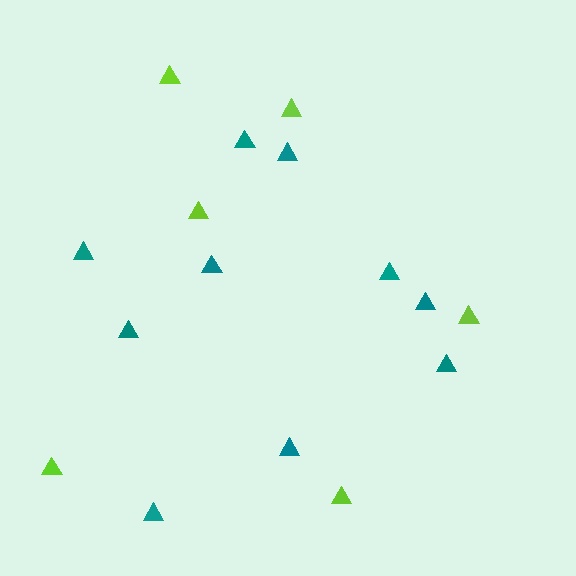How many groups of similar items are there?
There are 2 groups: one group of lime triangles (6) and one group of teal triangles (10).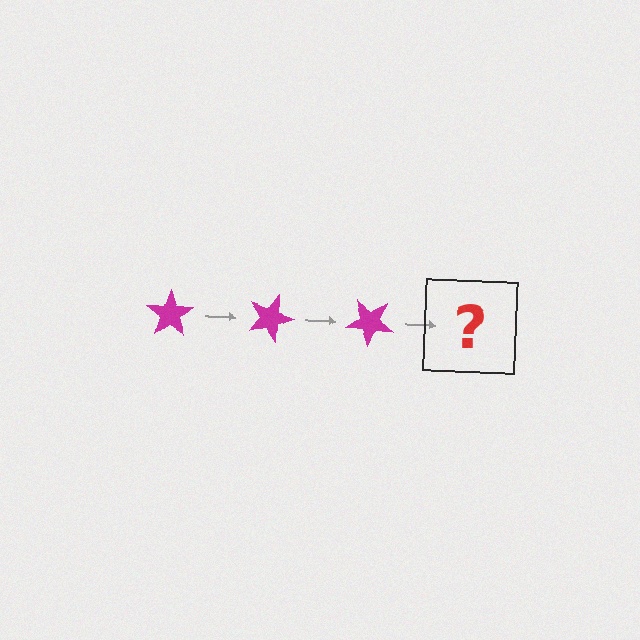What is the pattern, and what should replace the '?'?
The pattern is that the star rotates 20 degrees each step. The '?' should be a magenta star rotated 60 degrees.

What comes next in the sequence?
The next element should be a magenta star rotated 60 degrees.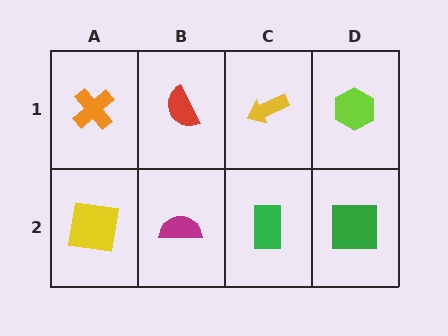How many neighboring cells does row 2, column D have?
2.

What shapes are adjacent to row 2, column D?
A lime hexagon (row 1, column D), a green rectangle (row 2, column C).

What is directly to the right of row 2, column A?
A magenta semicircle.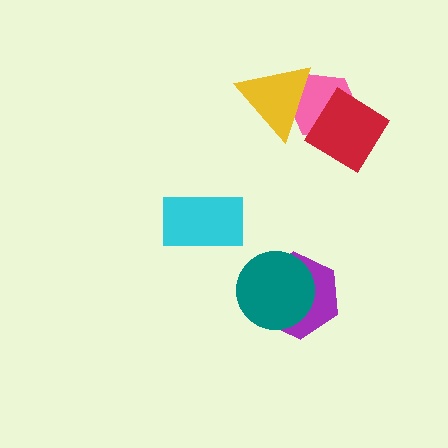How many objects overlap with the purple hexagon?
1 object overlaps with the purple hexagon.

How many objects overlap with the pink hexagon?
2 objects overlap with the pink hexagon.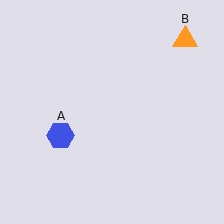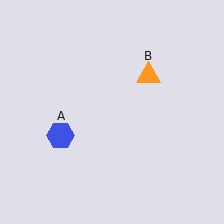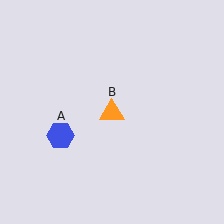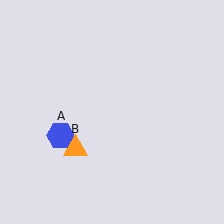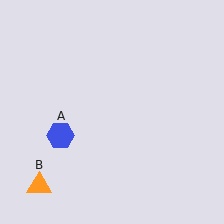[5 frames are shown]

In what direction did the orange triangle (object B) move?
The orange triangle (object B) moved down and to the left.